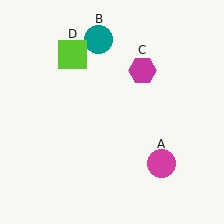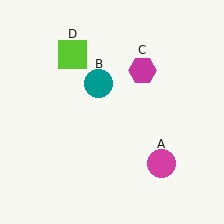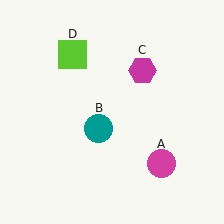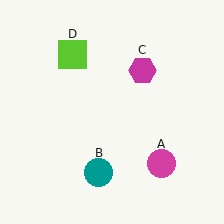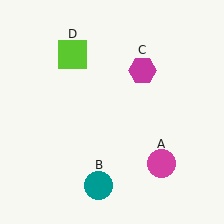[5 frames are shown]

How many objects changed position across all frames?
1 object changed position: teal circle (object B).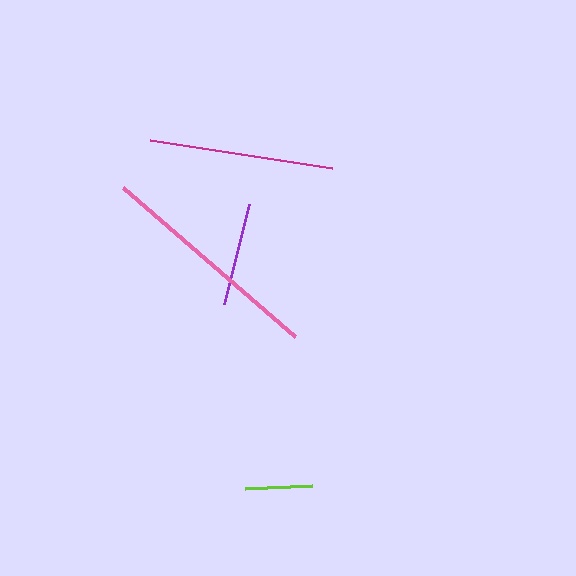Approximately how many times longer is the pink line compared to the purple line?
The pink line is approximately 2.2 times the length of the purple line.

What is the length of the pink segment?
The pink segment is approximately 228 pixels long.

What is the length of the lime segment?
The lime segment is approximately 67 pixels long.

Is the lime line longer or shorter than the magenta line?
The magenta line is longer than the lime line.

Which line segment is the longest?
The pink line is the longest at approximately 228 pixels.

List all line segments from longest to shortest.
From longest to shortest: pink, magenta, purple, lime.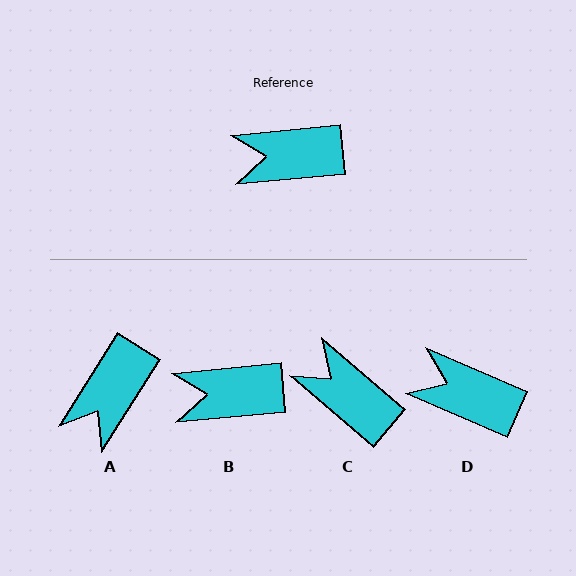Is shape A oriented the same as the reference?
No, it is off by about 52 degrees.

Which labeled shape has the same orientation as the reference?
B.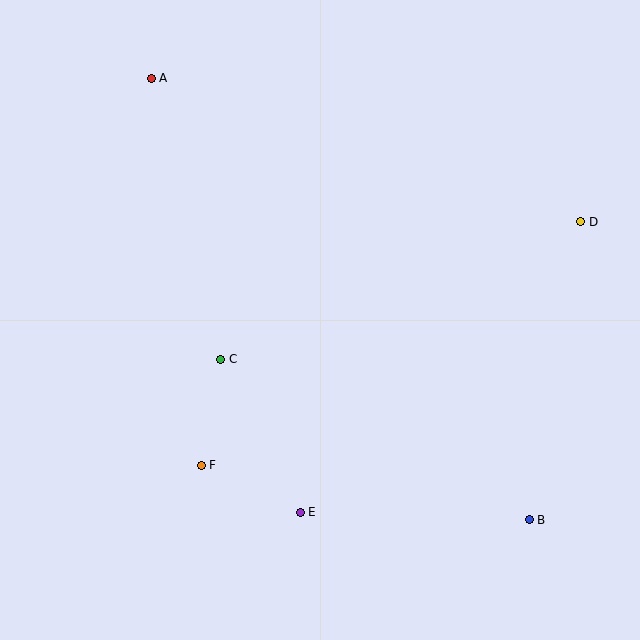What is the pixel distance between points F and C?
The distance between F and C is 108 pixels.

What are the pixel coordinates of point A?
Point A is at (151, 78).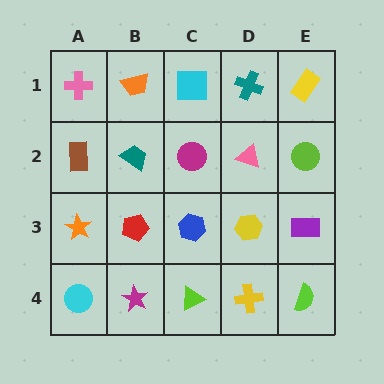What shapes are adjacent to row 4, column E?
A purple rectangle (row 3, column E), a yellow cross (row 4, column D).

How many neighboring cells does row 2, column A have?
3.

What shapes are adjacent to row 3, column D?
A pink triangle (row 2, column D), a yellow cross (row 4, column D), a blue hexagon (row 3, column C), a purple rectangle (row 3, column E).